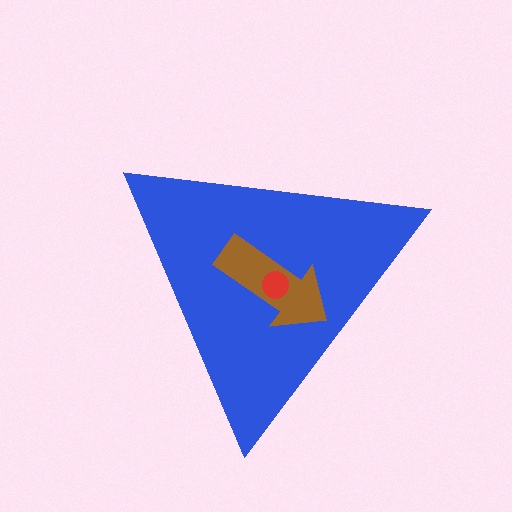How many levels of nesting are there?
3.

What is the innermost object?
The red circle.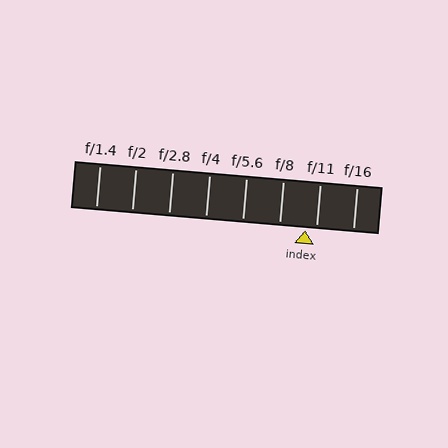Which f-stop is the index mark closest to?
The index mark is closest to f/11.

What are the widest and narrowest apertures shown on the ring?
The widest aperture shown is f/1.4 and the narrowest is f/16.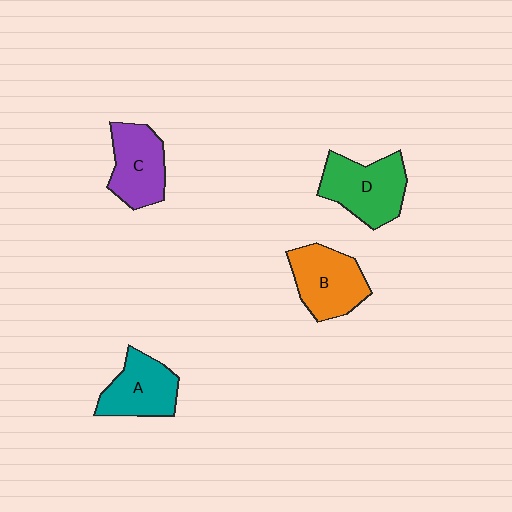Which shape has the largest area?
Shape D (green).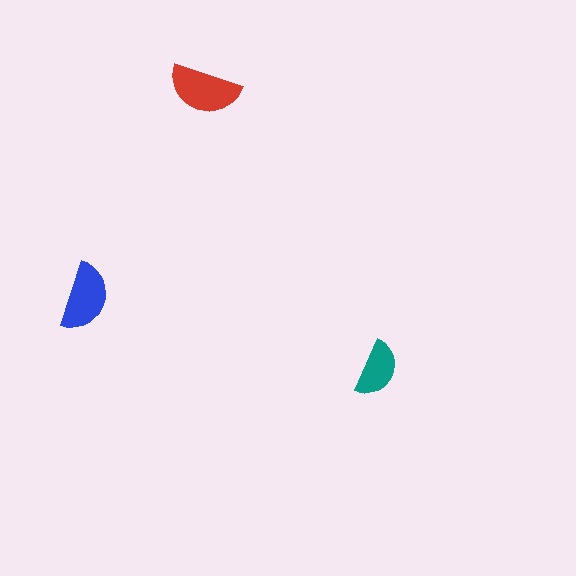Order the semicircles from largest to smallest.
the red one, the blue one, the teal one.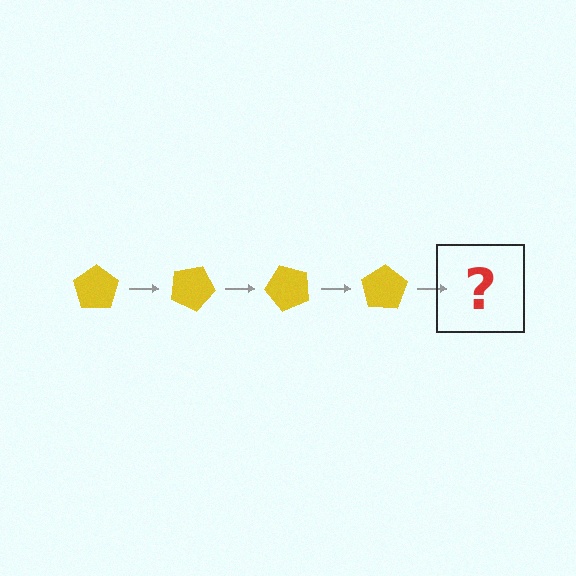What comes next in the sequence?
The next element should be a yellow pentagon rotated 100 degrees.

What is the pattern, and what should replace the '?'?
The pattern is that the pentagon rotates 25 degrees each step. The '?' should be a yellow pentagon rotated 100 degrees.